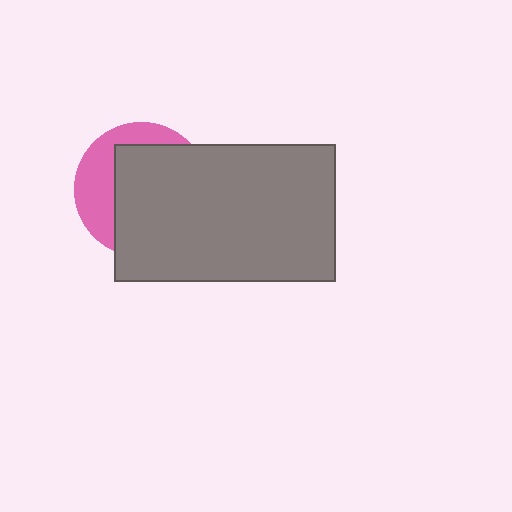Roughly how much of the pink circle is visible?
A small part of it is visible (roughly 33%).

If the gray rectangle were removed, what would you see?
You would see the complete pink circle.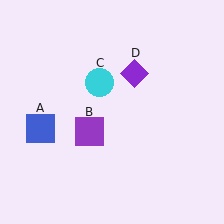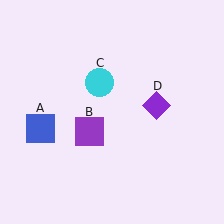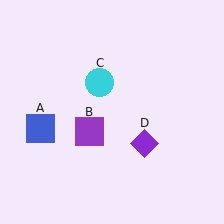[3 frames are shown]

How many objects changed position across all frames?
1 object changed position: purple diamond (object D).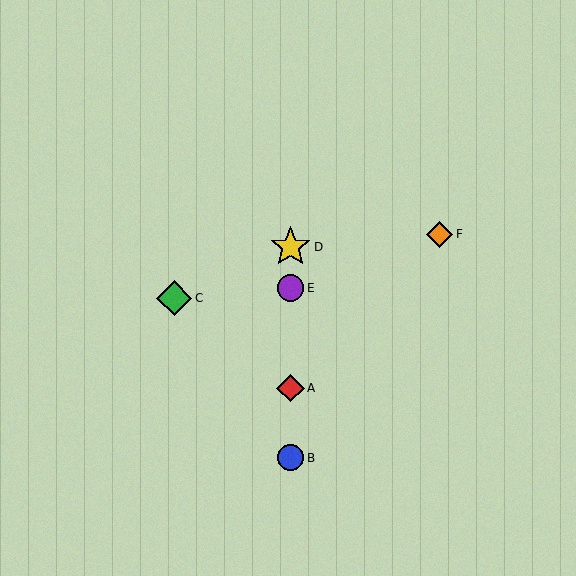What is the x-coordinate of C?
Object C is at x≈174.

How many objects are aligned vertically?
4 objects (A, B, D, E) are aligned vertically.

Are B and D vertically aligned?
Yes, both are at x≈291.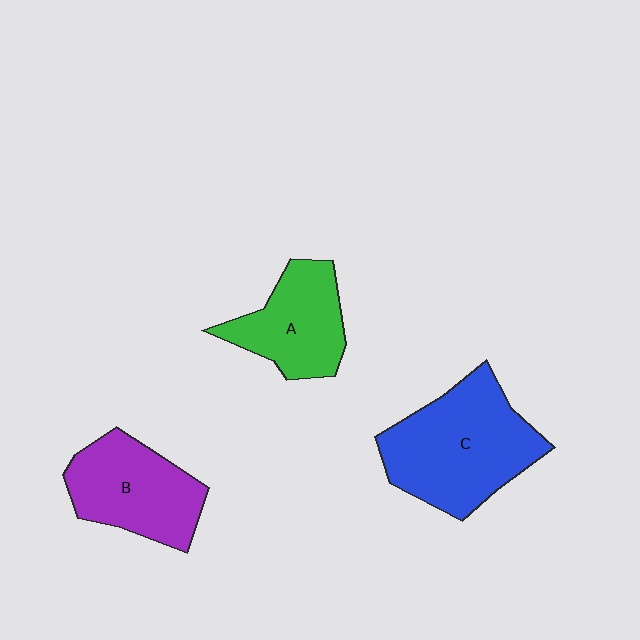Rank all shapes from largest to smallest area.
From largest to smallest: C (blue), B (purple), A (green).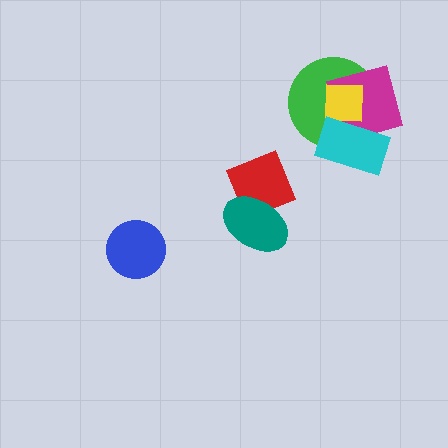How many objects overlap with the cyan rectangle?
3 objects overlap with the cyan rectangle.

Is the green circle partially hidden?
Yes, it is partially covered by another shape.